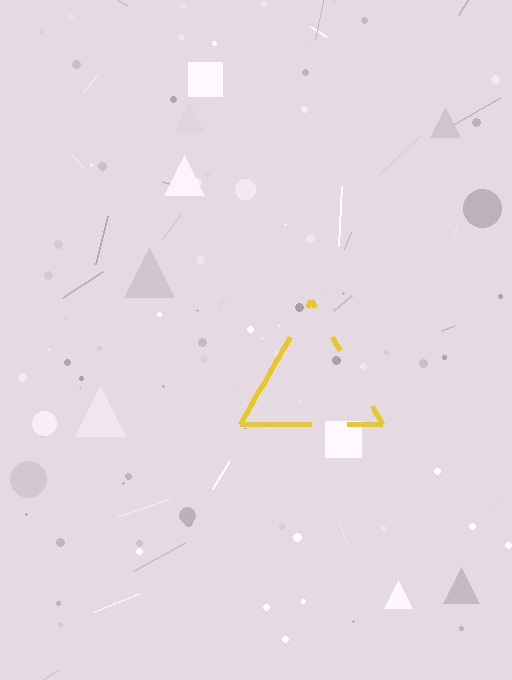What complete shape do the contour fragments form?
The contour fragments form a triangle.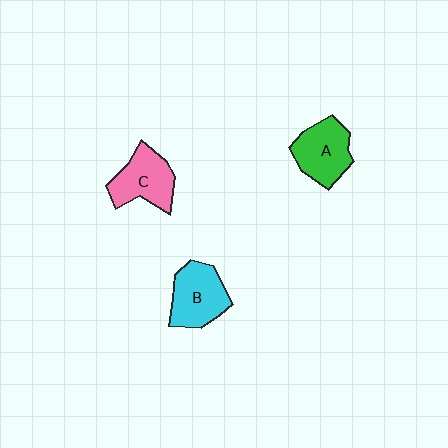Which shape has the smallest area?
Shape C (pink).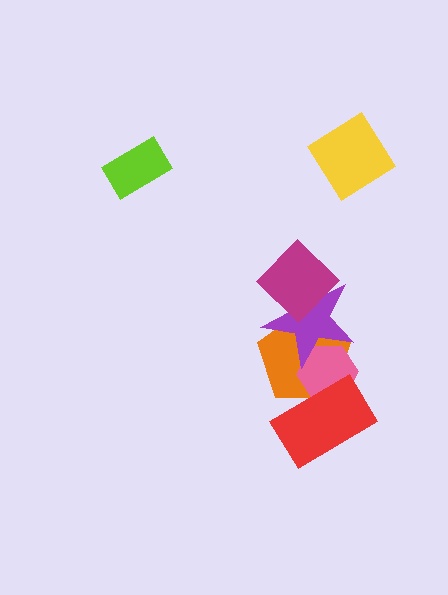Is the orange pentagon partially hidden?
Yes, it is partially covered by another shape.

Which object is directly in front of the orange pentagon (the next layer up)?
The pink hexagon is directly in front of the orange pentagon.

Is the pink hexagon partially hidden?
Yes, it is partially covered by another shape.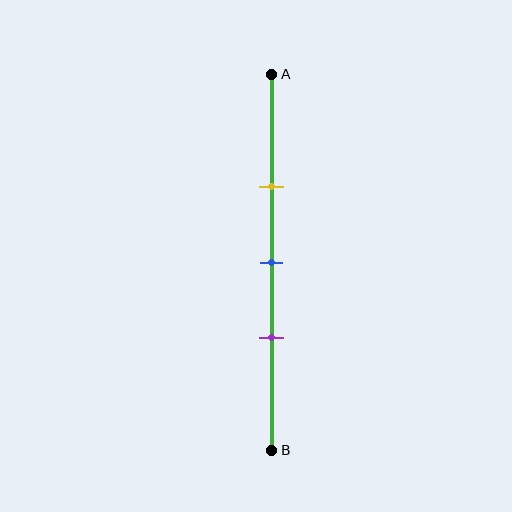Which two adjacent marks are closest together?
The blue and purple marks are the closest adjacent pair.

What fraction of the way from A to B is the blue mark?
The blue mark is approximately 50% (0.5) of the way from A to B.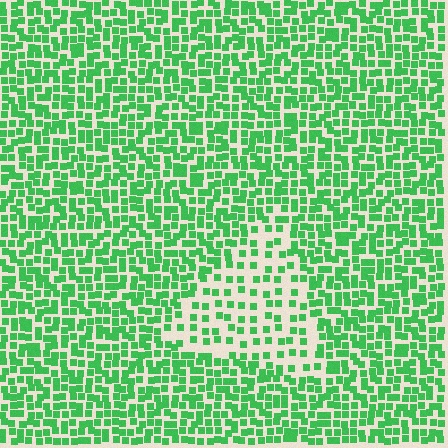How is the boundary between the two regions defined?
The boundary is defined by a change in element density (approximately 2.1x ratio). All elements are the same color, size, and shape.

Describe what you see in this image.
The image contains small green elements arranged at two different densities. A triangle-shaped region is visible where the elements are less densely packed than the surrounding area.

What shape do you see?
I see a triangle.